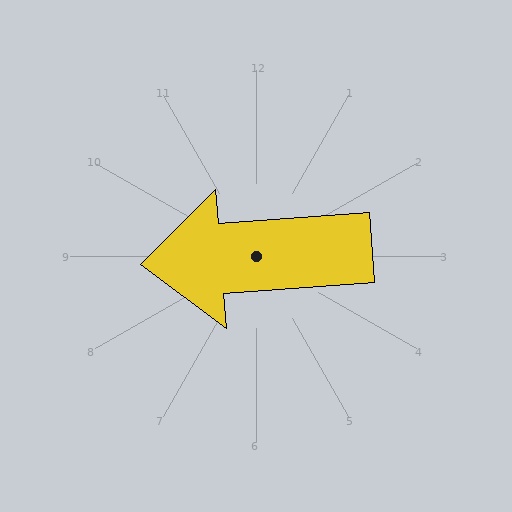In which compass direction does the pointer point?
West.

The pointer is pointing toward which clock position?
Roughly 9 o'clock.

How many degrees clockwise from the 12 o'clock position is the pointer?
Approximately 266 degrees.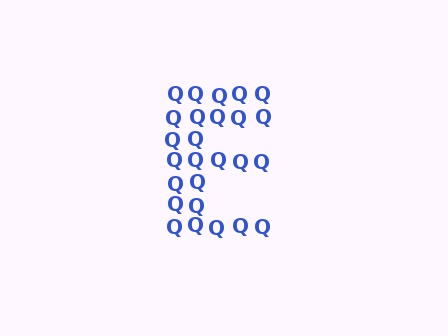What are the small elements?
The small elements are letter Q's.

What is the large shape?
The large shape is the letter E.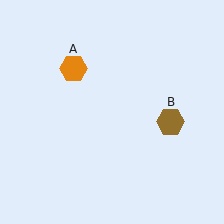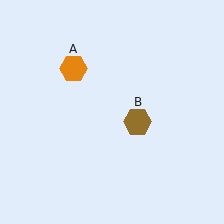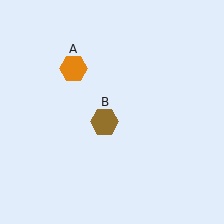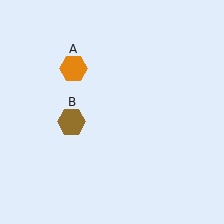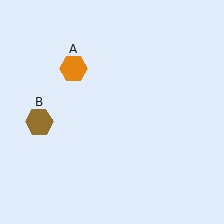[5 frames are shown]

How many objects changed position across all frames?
1 object changed position: brown hexagon (object B).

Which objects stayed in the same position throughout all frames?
Orange hexagon (object A) remained stationary.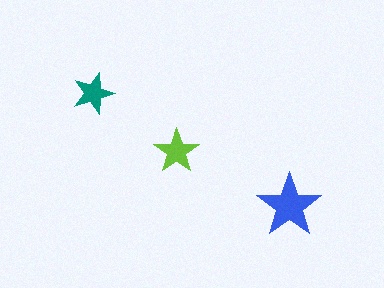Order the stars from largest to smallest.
the blue one, the lime one, the teal one.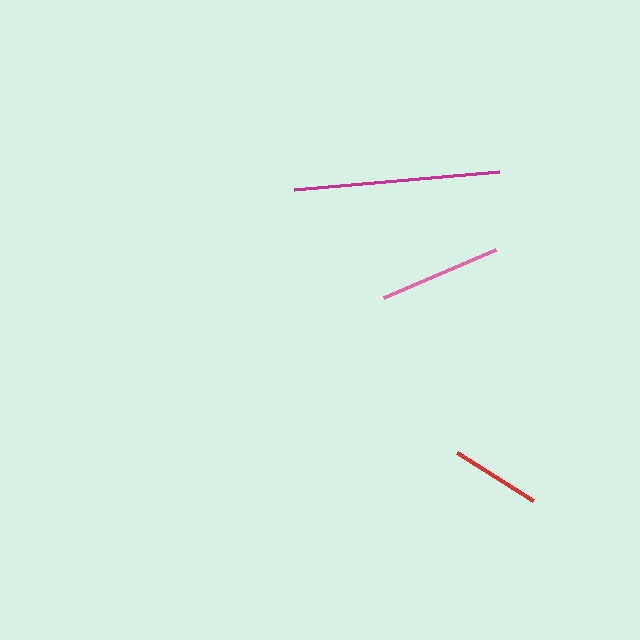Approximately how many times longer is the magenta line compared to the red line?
The magenta line is approximately 2.3 times the length of the red line.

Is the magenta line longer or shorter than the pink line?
The magenta line is longer than the pink line.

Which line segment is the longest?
The magenta line is the longest at approximately 206 pixels.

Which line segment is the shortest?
The red line is the shortest at approximately 90 pixels.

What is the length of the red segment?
The red segment is approximately 90 pixels long.